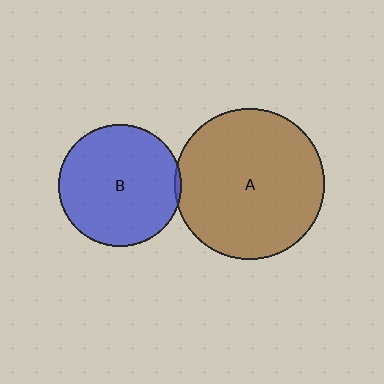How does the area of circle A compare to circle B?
Approximately 1.5 times.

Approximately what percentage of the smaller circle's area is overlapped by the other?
Approximately 5%.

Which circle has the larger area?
Circle A (brown).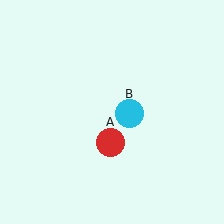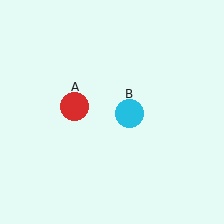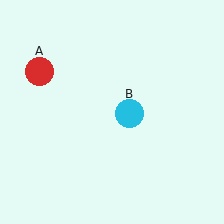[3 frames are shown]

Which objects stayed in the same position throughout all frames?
Cyan circle (object B) remained stationary.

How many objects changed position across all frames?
1 object changed position: red circle (object A).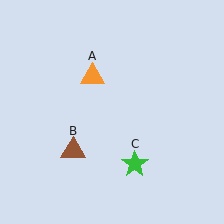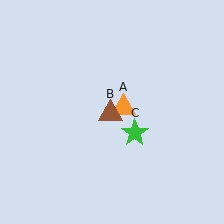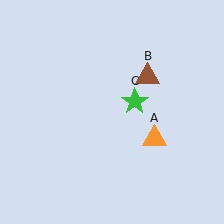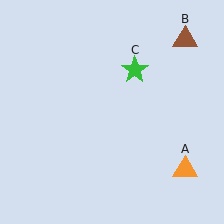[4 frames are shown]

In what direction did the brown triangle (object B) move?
The brown triangle (object B) moved up and to the right.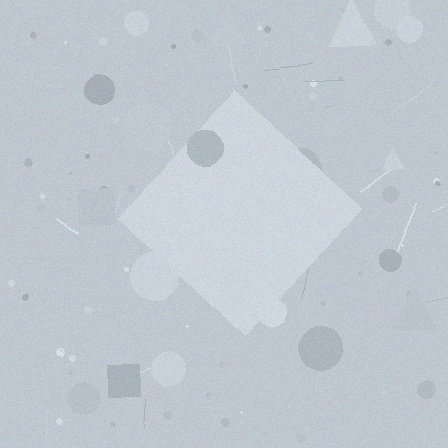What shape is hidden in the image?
A diamond is hidden in the image.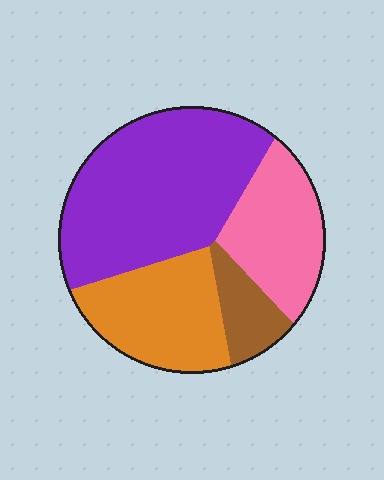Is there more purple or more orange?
Purple.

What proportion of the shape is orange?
Orange covers roughly 25% of the shape.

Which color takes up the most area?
Purple, at roughly 45%.